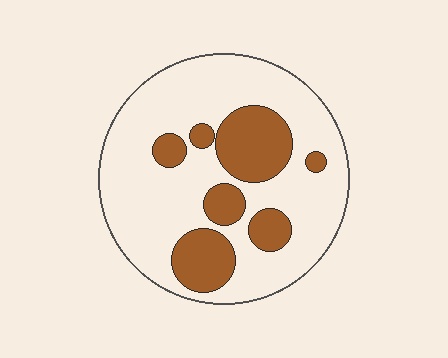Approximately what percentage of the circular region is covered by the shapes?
Approximately 25%.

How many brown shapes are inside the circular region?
7.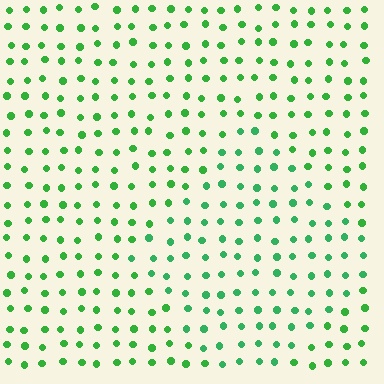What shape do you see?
I see a diamond.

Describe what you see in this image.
The image is filled with small green elements in a uniform arrangement. A diamond-shaped region is visible where the elements are tinted to a slightly different hue, forming a subtle color boundary.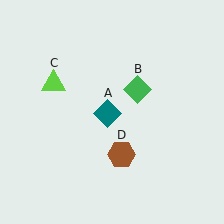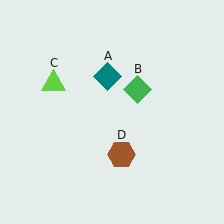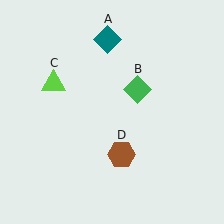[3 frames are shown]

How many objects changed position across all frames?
1 object changed position: teal diamond (object A).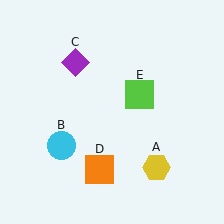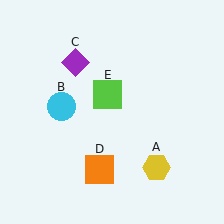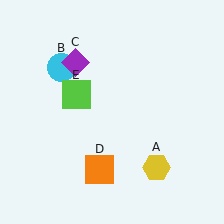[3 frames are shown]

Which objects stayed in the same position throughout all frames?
Yellow hexagon (object A) and purple diamond (object C) and orange square (object D) remained stationary.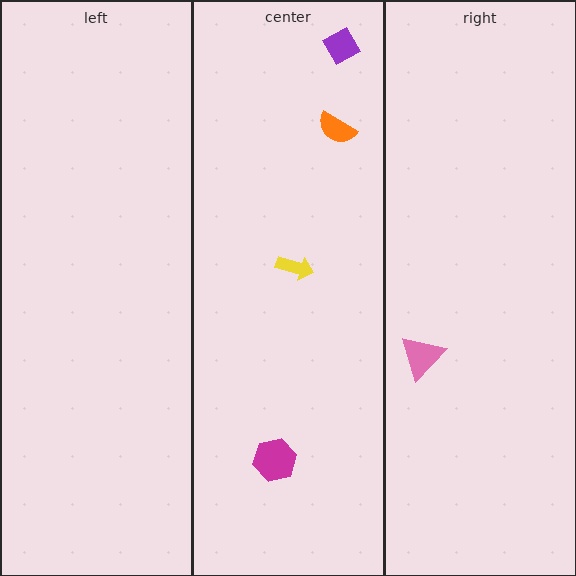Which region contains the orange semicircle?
The center region.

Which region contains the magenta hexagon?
The center region.